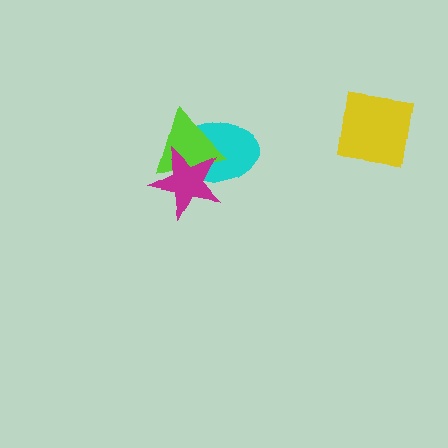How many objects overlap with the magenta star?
2 objects overlap with the magenta star.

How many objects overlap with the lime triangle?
2 objects overlap with the lime triangle.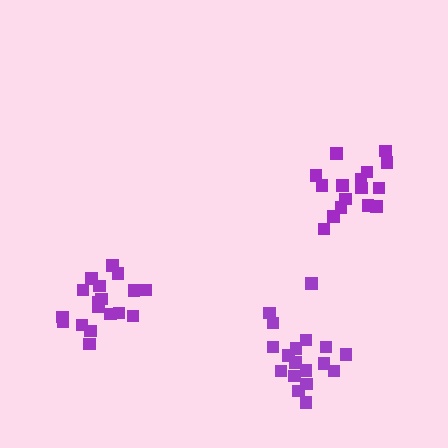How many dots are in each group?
Group 1: 18 dots, Group 2: 18 dots, Group 3: 16 dots (52 total).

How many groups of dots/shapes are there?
There are 3 groups.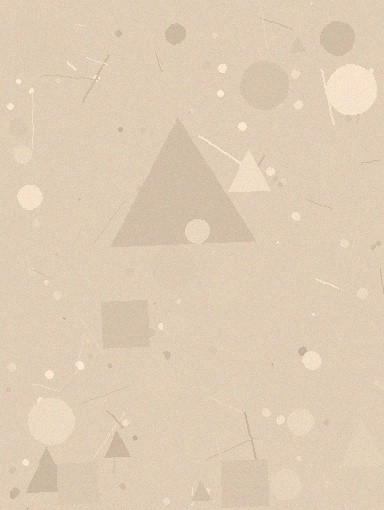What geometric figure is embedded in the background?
A triangle is embedded in the background.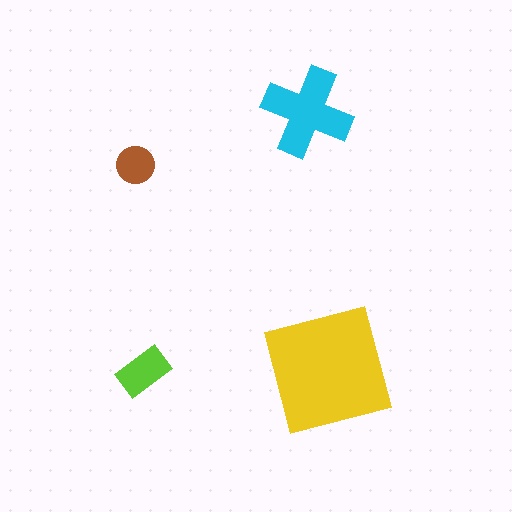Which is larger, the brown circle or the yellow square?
The yellow square.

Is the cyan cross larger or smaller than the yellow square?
Smaller.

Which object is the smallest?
The brown circle.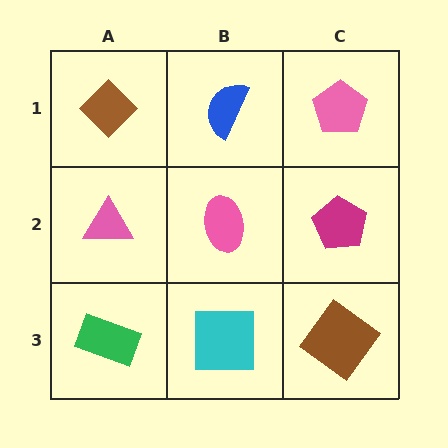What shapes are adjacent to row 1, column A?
A pink triangle (row 2, column A), a blue semicircle (row 1, column B).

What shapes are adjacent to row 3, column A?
A pink triangle (row 2, column A), a cyan square (row 3, column B).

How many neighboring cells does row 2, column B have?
4.